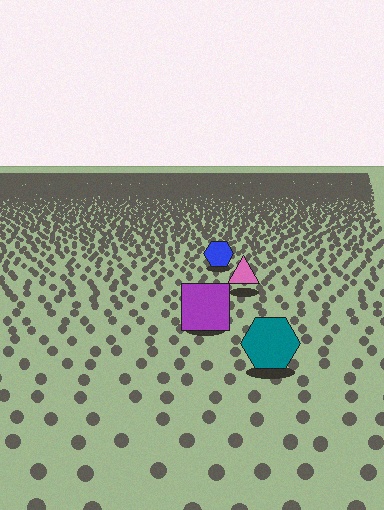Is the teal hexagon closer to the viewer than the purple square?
Yes. The teal hexagon is closer — you can tell from the texture gradient: the ground texture is coarser near it.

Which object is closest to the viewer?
The teal hexagon is closest. The texture marks near it are larger and more spread out.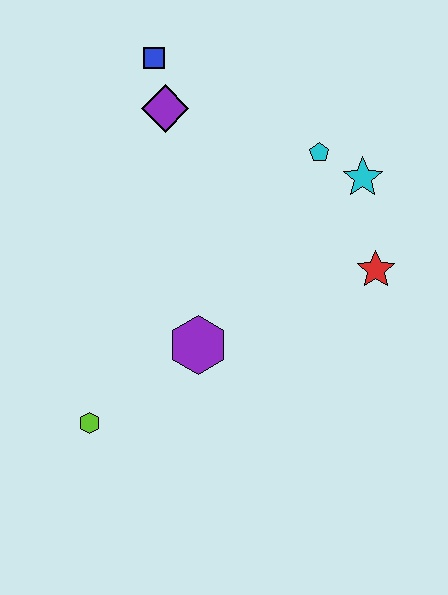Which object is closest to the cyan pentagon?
The cyan star is closest to the cyan pentagon.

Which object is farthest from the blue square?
The lime hexagon is farthest from the blue square.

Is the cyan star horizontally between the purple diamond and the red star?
Yes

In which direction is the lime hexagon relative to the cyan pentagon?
The lime hexagon is below the cyan pentagon.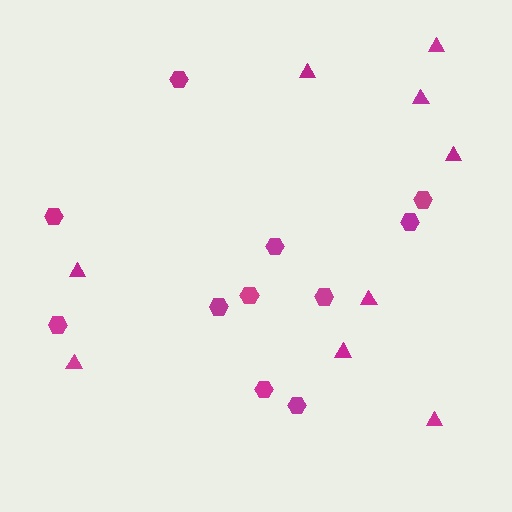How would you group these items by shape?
There are 2 groups: one group of hexagons (11) and one group of triangles (9).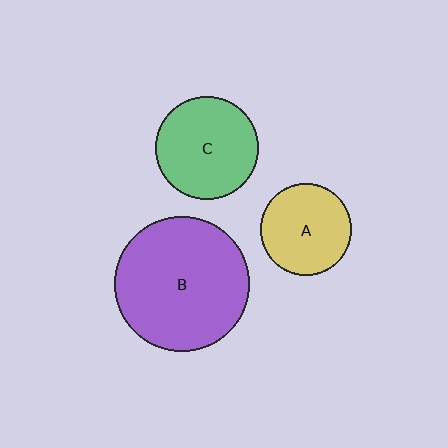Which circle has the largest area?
Circle B (purple).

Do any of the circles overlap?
No, none of the circles overlap.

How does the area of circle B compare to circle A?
Approximately 2.2 times.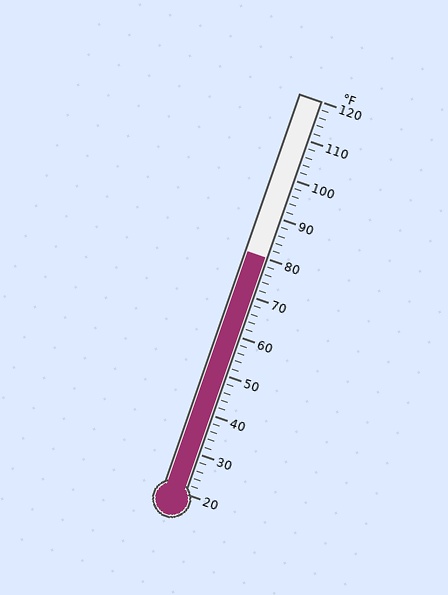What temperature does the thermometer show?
The thermometer shows approximately 80°F.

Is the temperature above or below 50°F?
The temperature is above 50°F.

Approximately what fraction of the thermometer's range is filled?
The thermometer is filled to approximately 60% of its range.